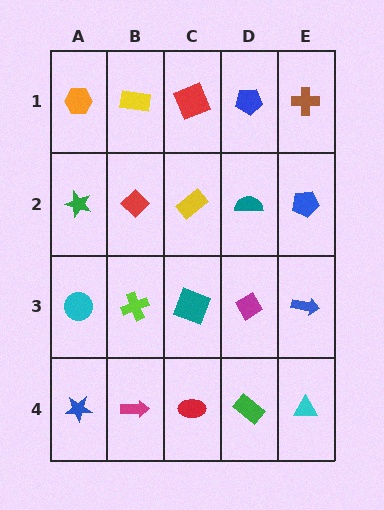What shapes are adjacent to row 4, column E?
A blue arrow (row 3, column E), a green rectangle (row 4, column D).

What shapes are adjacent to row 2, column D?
A blue pentagon (row 1, column D), a magenta diamond (row 3, column D), a yellow rectangle (row 2, column C), a blue pentagon (row 2, column E).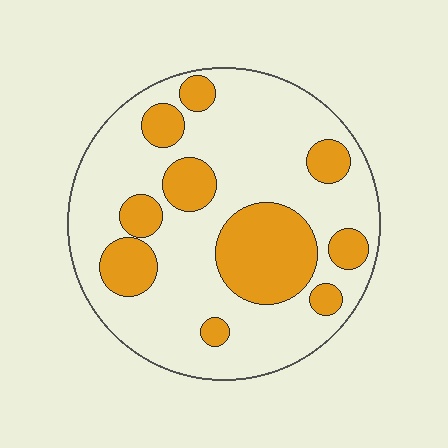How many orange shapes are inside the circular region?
10.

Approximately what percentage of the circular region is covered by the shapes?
Approximately 30%.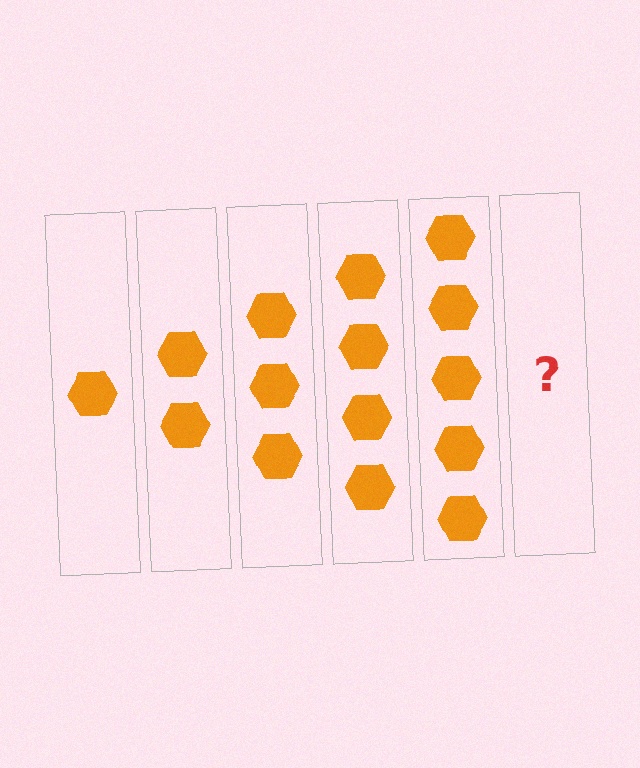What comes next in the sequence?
The next element should be 6 hexagons.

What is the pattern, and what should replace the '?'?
The pattern is that each step adds one more hexagon. The '?' should be 6 hexagons.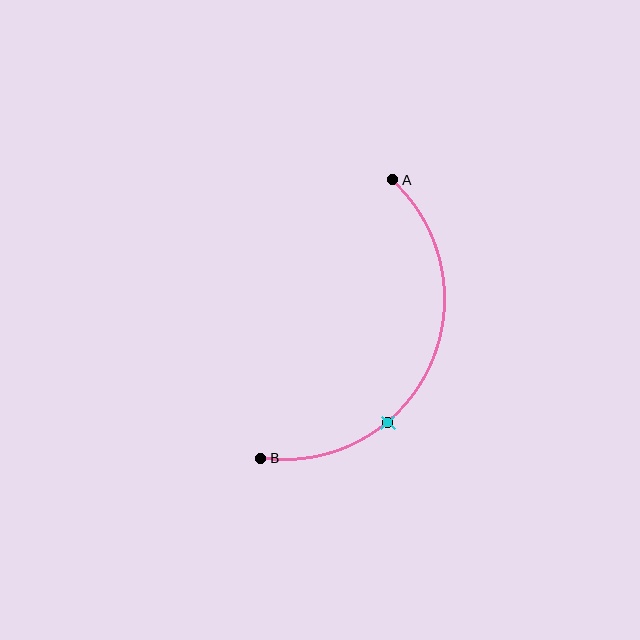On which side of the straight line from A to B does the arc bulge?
The arc bulges to the right of the straight line connecting A and B.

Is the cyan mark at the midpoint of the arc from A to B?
No. The cyan mark lies on the arc but is closer to endpoint B. The arc midpoint would be at the point on the curve equidistant along the arc from both A and B.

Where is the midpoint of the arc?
The arc midpoint is the point on the curve farthest from the straight line joining A and B. It sits to the right of that line.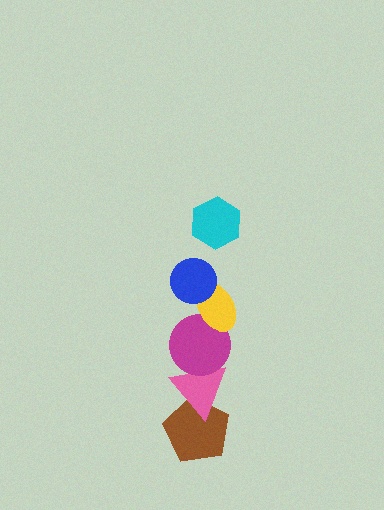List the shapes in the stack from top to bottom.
From top to bottom: the cyan hexagon, the blue circle, the yellow ellipse, the magenta circle, the pink triangle, the brown pentagon.